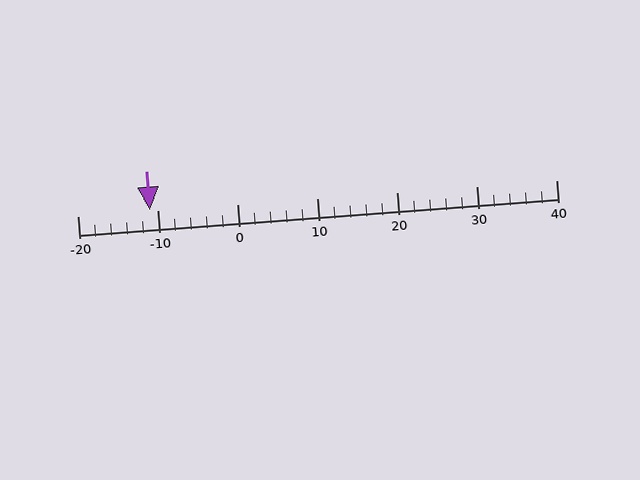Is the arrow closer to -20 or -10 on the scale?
The arrow is closer to -10.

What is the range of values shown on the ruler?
The ruler shows values from -20 to 40.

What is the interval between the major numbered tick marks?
The major tick marks are spaced 10 units apart.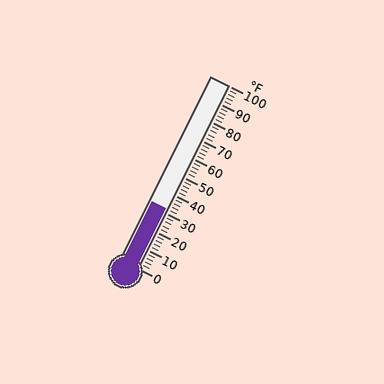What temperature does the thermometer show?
The thermometer shows approximately 32°F.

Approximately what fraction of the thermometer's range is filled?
The thermometer is filled to approximately 30% of its range.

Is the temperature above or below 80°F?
The temperature is below 80°F.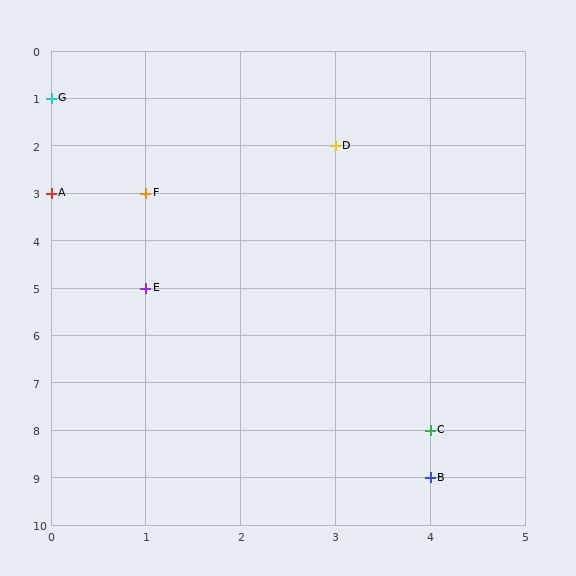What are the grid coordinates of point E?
Point E is at grid coordinates (1, 5).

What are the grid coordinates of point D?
Point D is at grid coordinates (3, 2).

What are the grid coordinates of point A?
Point A is at grid coordinates (0, 3).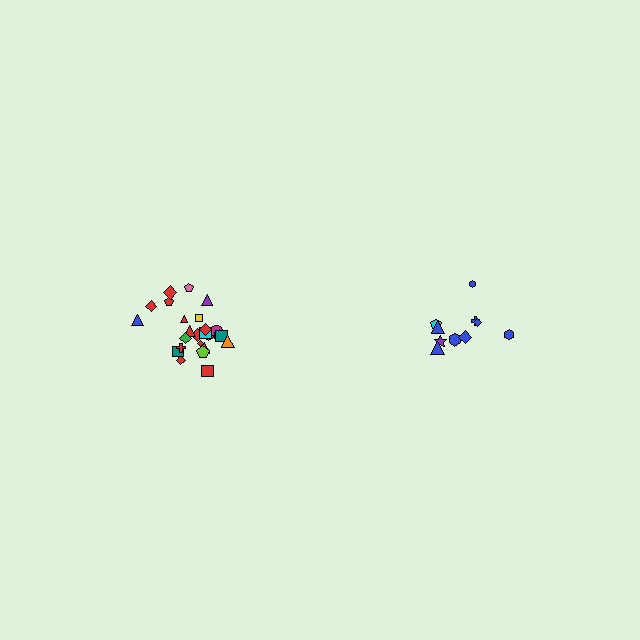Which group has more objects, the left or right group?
The left group.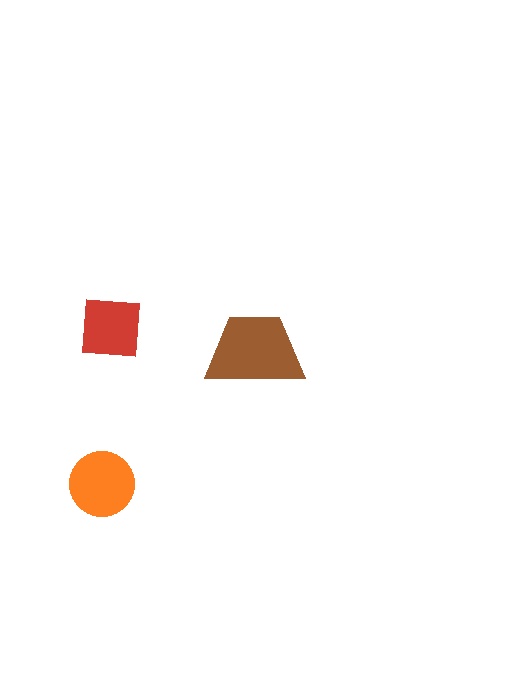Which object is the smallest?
The red square.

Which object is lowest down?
The orange circle is bottommost.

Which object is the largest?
The brown trapezoid.